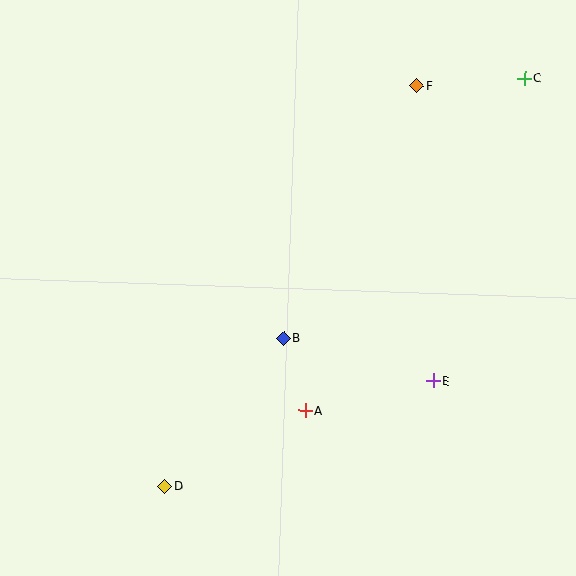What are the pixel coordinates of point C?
Point C is at (524, 78).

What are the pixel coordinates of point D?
Point D is at (165, 486).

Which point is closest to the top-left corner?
Point F is closest to the top-left corner.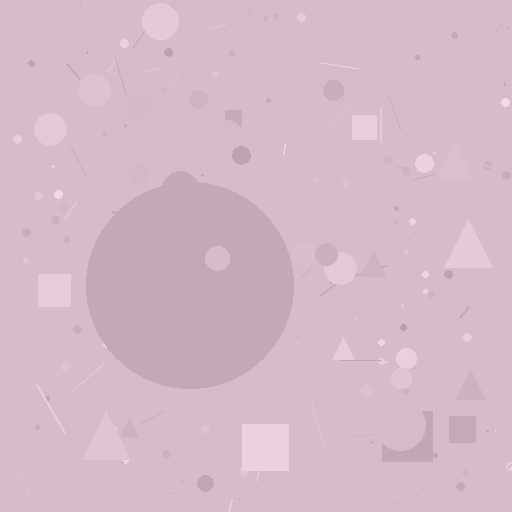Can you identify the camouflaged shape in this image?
The camouflaged shape is a circle.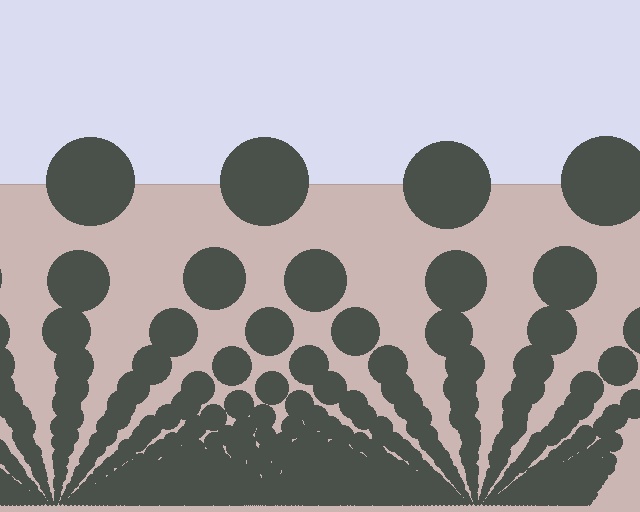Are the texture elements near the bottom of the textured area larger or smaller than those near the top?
Smaller. The gradient is inverted — elements near the bottom are smaller and denser.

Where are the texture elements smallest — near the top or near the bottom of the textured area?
Near the bottom.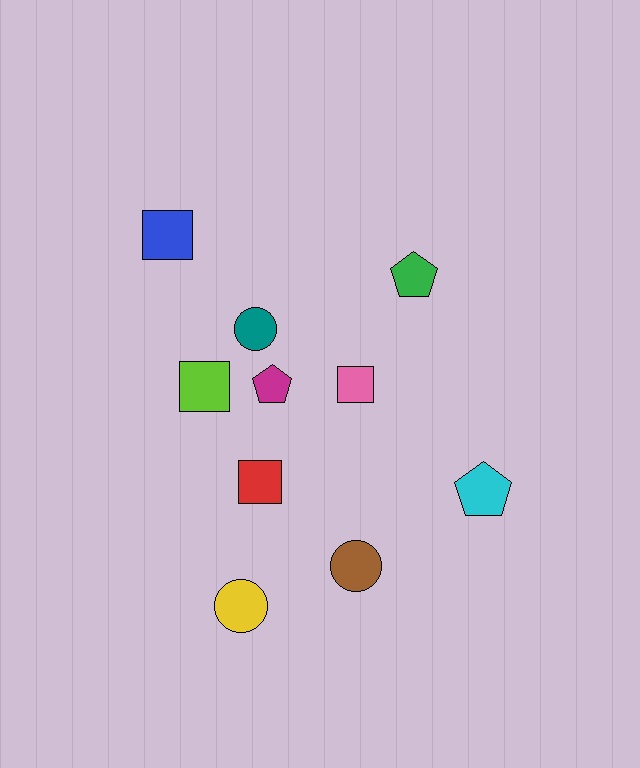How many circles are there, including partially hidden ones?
There are 3 circles.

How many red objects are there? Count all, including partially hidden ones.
There is 1 red object.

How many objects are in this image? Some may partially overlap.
There are 10 objects.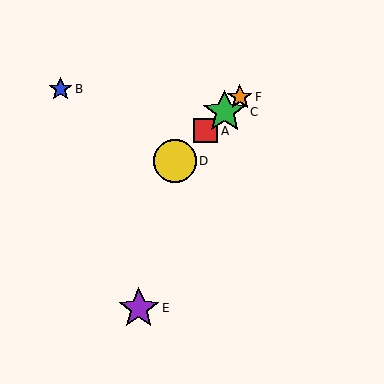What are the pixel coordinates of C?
Object C is at (225, 112).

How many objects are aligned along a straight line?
4 objects (A, C, D, F) are aligned along a straight line.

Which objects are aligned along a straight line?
Objects A, C, D, F are aligned along a straight line.